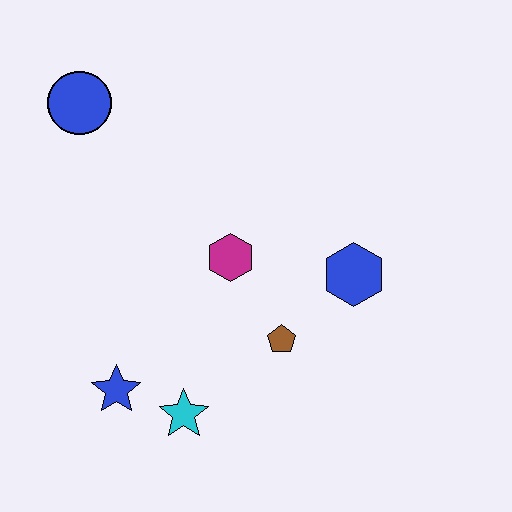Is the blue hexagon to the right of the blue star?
Yes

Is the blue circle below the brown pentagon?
No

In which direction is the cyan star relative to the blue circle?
The cyan star is below the blue circle.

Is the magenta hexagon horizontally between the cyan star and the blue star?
No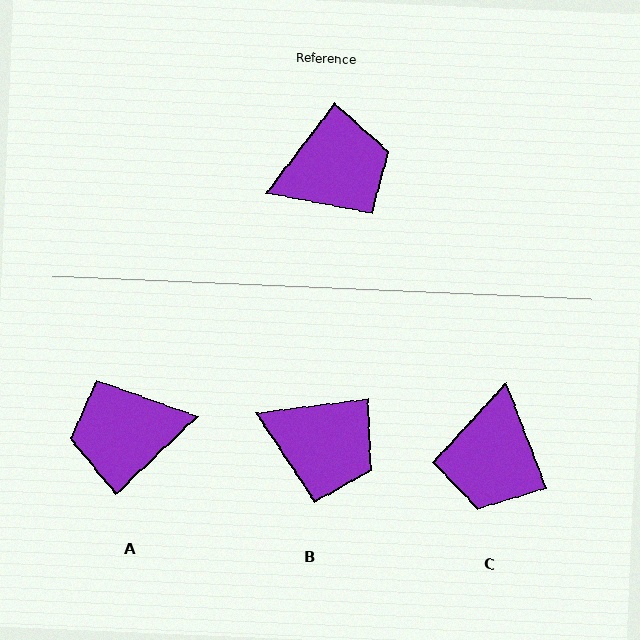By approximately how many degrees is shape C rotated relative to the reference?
Approximately 121 degrees clockwise.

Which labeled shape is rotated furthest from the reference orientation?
A, about 171 degrees away.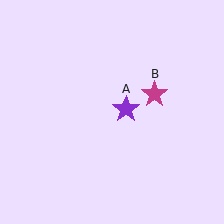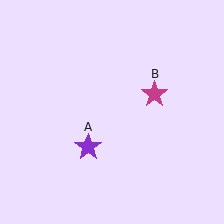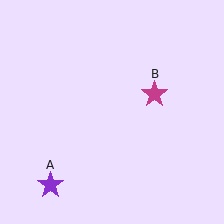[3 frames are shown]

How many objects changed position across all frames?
1 object changed position: purple star (object A).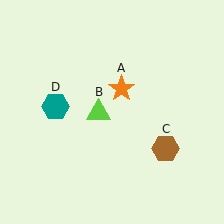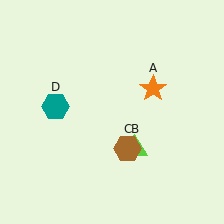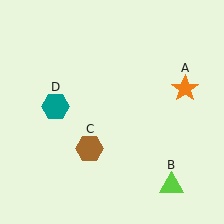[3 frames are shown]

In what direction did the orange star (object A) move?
The orange star (object A) moved right.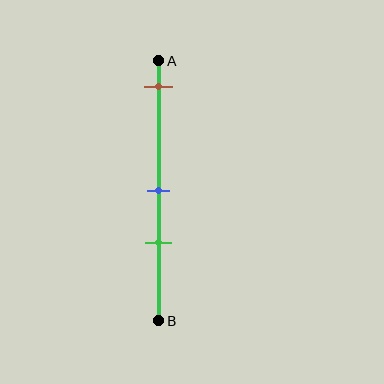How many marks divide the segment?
There are 3 marks dividing the segment.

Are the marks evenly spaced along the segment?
No, the marks are not evenly spaced.